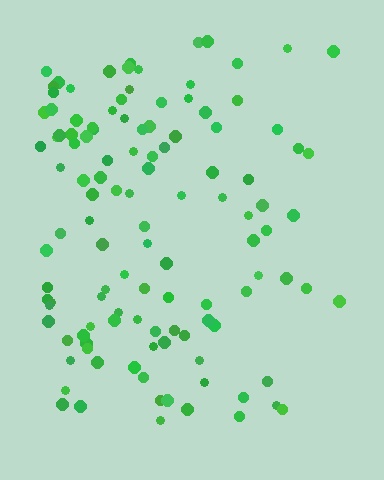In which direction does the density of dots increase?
From right to left, with the left side densest.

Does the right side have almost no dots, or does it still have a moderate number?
Still a moderate number, just noticeably fewer than the left.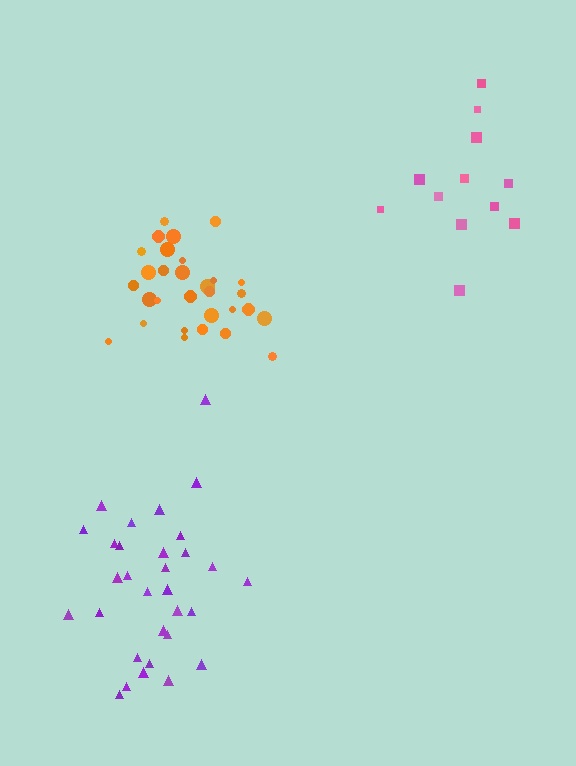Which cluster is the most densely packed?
Orange.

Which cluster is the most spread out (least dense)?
Pink.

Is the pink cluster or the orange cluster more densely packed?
Orange.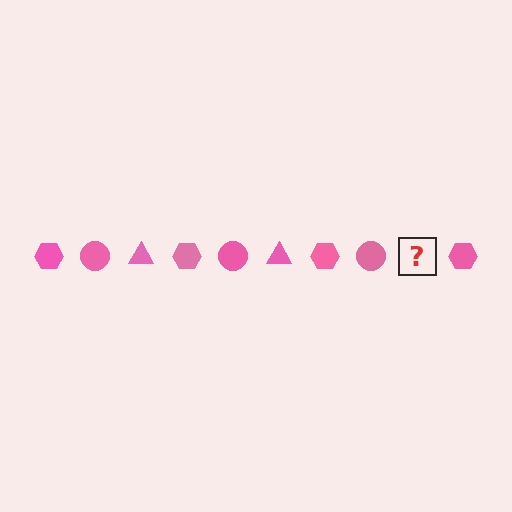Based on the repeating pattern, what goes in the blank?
The blank should be a pink triangle.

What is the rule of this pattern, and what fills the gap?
The rule is that the pattern cycles through hexagon, circle, triangle shapes in pink. The gap should be filled with a pink triangle.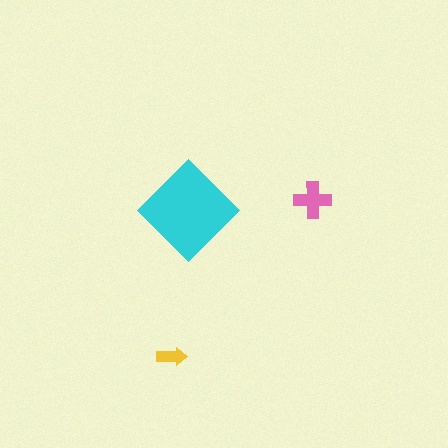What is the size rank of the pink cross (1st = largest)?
2nd.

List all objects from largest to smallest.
The cyan diamond, the pink cross, the yellow arrow.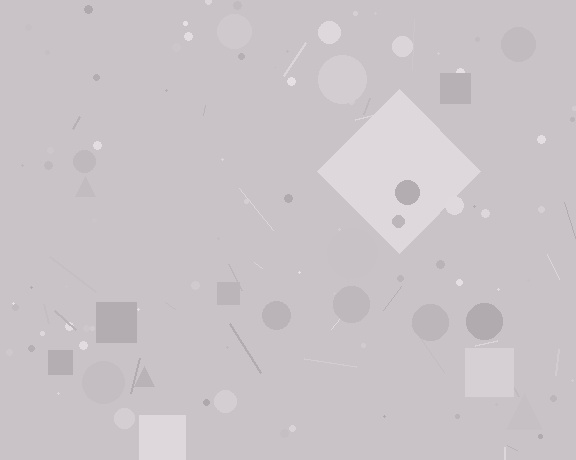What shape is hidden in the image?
A diamond is hidden in the image.